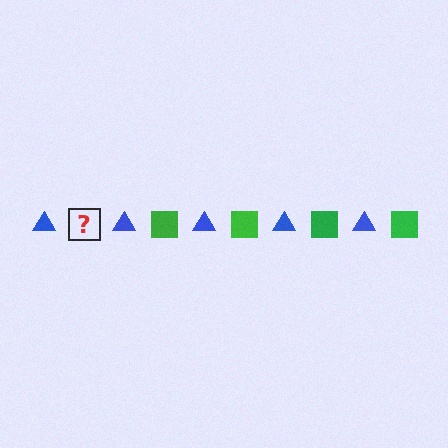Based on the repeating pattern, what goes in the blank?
The blank should be a green square.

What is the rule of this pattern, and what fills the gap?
The rule is that the pattern alternates between blue triangle and green square. The gap should be filled with a green square.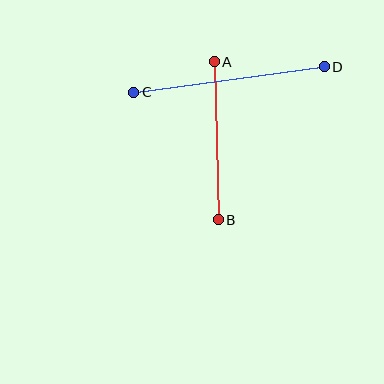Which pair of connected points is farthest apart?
Points C and D are farthest apart.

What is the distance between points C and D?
The distance is approximately 192 pixels.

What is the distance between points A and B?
The distance is approximately 158 pixels.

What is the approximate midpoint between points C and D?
The midpoint is at approximately (229, 80) pixels.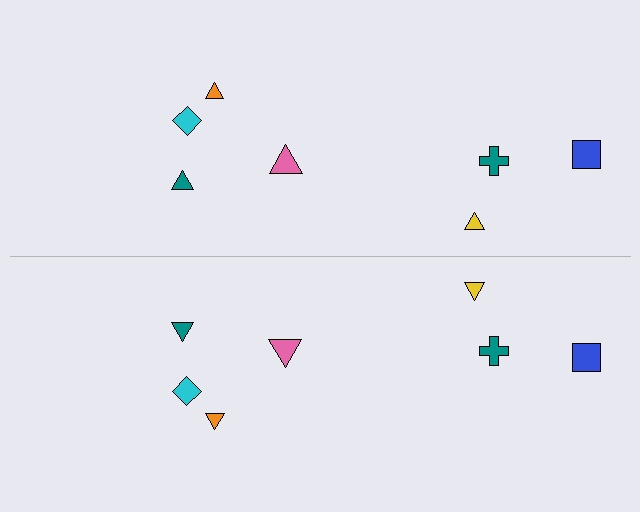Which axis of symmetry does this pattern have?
The pattern has a horizontal axis of symmetry running through the center of the image.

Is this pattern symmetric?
Yes, this pattern has bilateral (reflection) symmetry.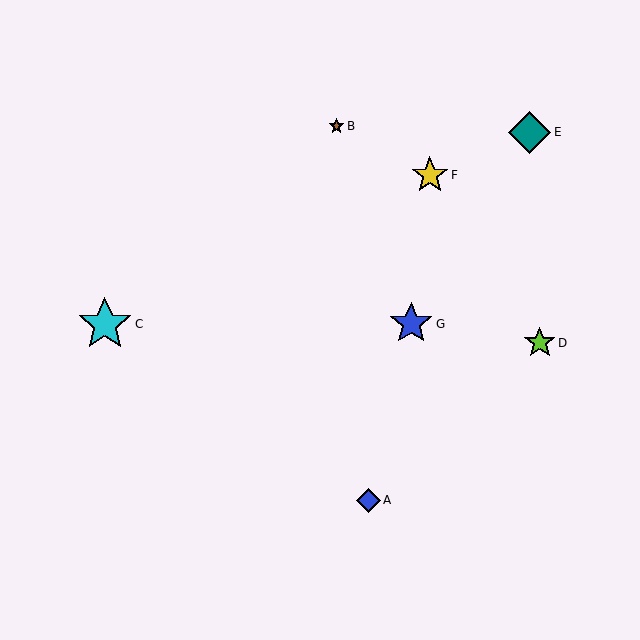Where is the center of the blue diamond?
The center of the blue diamond is at (368, 500).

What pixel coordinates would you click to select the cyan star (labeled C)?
Click at (105, 324) to select the cyan star C.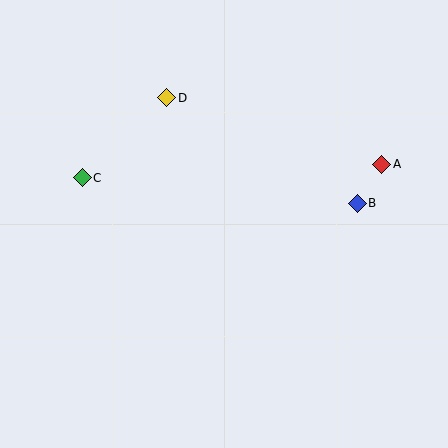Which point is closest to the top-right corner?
Point A is closest to the top-right corner.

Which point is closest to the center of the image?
Point B at (357, 203) is closest to the center.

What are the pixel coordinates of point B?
Point B is at (357, 203).